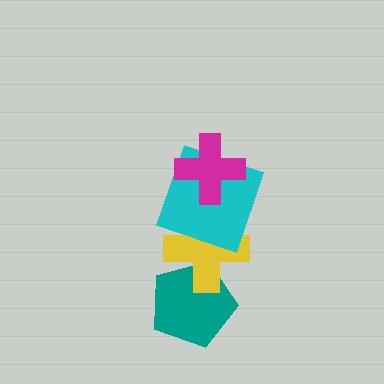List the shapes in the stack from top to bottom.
From top to bottom: the magenta cross, the cyan square, the yellow cross, the teal pentagon.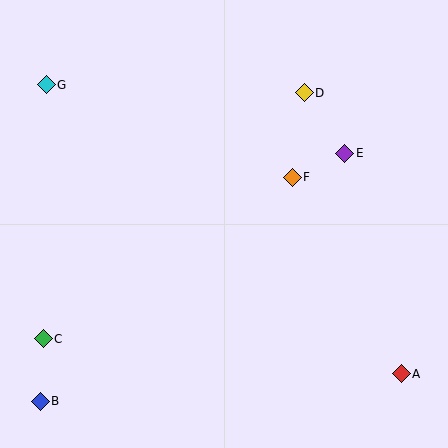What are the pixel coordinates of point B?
Point B is at (40, 401).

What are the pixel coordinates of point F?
Point F is at (292, 177).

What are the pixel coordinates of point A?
Point A is at (401, 374).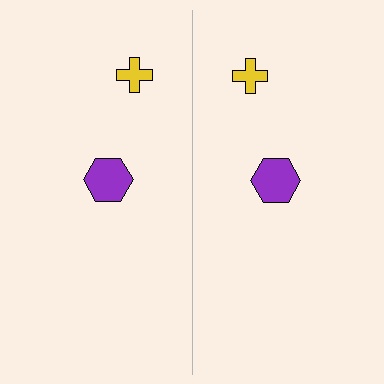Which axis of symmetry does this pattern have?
The pattern has a vertical axis of symmetry running through the center of the image.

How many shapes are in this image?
There are 4 shapes in this image.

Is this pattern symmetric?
Yes, this pattern has bilateral (reflection) symmetry.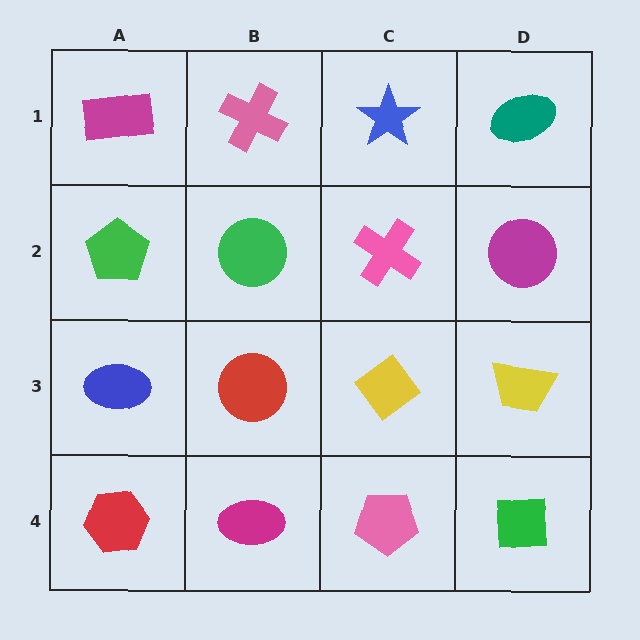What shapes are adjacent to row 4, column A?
A blue ellipse (row 3, column A), a magenta ellipse (row 4, column B).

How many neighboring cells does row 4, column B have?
3.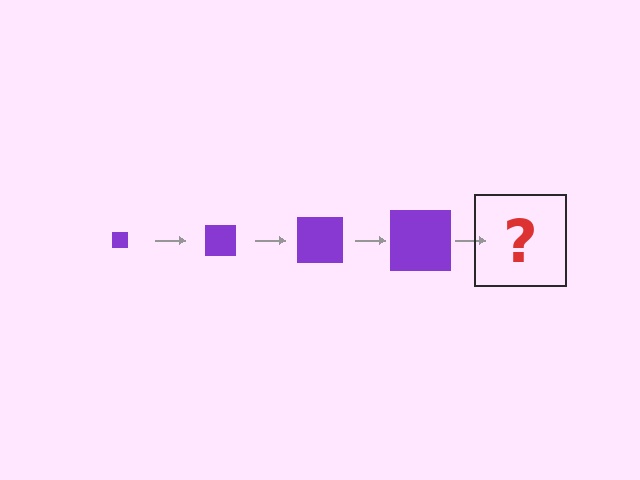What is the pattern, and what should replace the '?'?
The pattern is that the square gets progressively larger each step. The '?' should be a purple square, larger than the previous one.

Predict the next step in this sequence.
The next step is a purple square, larger than the previous one.